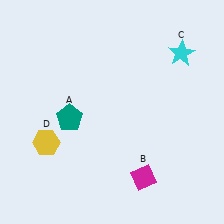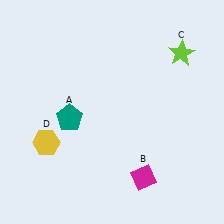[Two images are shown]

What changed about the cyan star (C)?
In Image 1, C is cyan. In Image 2, it changed to lime.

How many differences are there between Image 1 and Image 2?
There is 1 difference between the two images.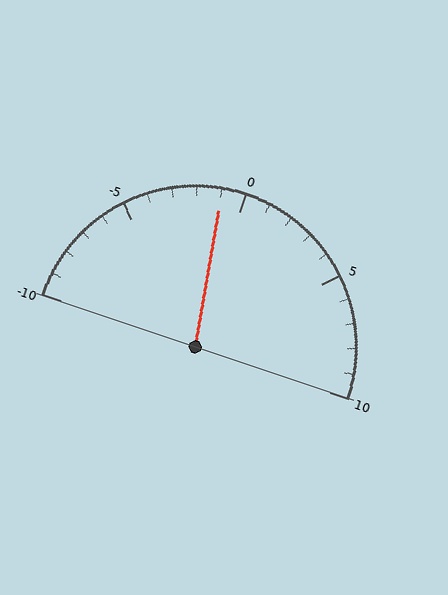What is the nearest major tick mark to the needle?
The nearest major tick mark is 0.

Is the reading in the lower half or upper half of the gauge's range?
The reading is in the lower half of the range (-10 to 10).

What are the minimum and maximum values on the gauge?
The gauge ranges from -10 to 10.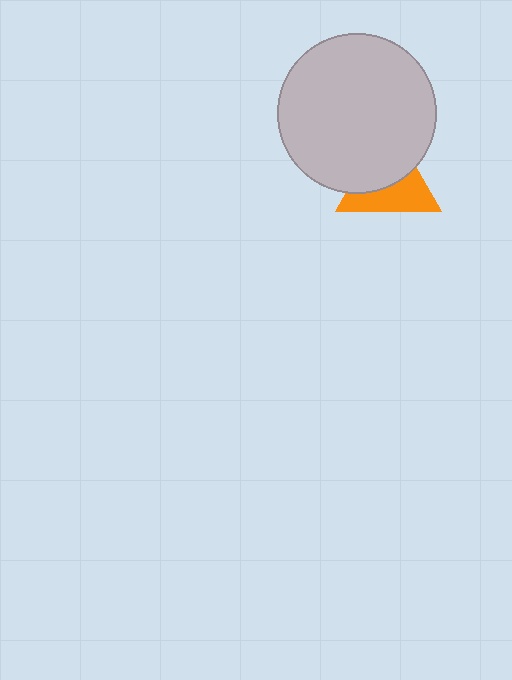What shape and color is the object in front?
The object in front is a light gray circle.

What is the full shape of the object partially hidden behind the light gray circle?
The partially hidden object is an orange triangle.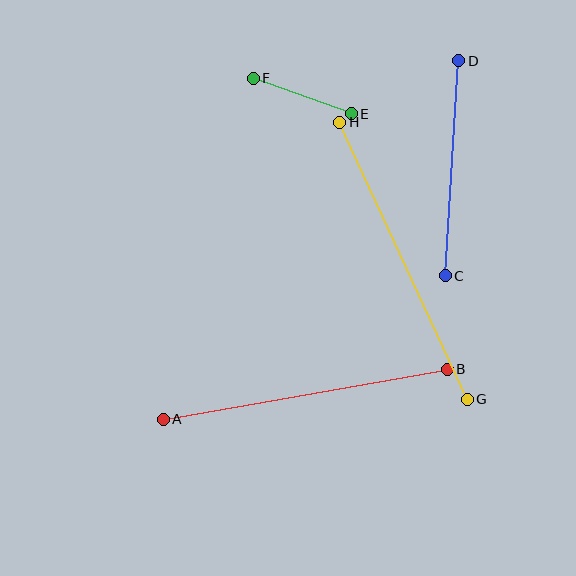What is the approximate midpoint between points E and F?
The midpoint is at approximately (302, 96) pixels.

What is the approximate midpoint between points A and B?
The midpoint is at approximately (305, 394) pixels.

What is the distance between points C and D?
The distance is approximately 215 pixels.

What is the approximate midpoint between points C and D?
The midpoint is at approximately (452, 168) pixels.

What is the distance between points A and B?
The distance is approximately 288 pixels.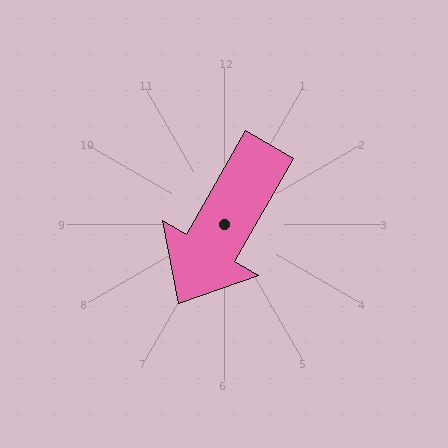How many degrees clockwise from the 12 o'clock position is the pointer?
Approximately 210 degrees.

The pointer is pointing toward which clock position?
Roughly 7 o'clock.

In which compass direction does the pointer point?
Southwest.